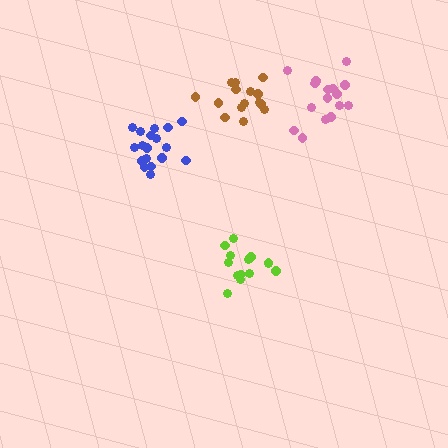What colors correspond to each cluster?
The clusters are colored: lime, blue, pink, brown.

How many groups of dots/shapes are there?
There are 4 groups.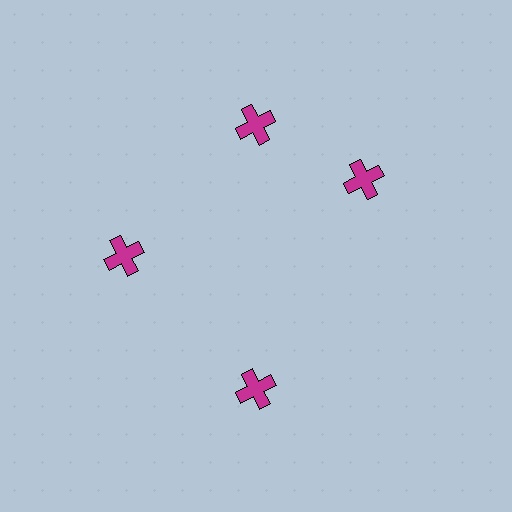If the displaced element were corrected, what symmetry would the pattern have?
It would have 4-fold rotational symmetry — the pattern would map onto itself every 90 degrees.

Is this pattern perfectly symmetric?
No. The 4 magenta crosses are arranged in a ring, but one element near the 3 o'clock position is rotated out of alignment along the ring, breaking the 4-fold rotational symmetry.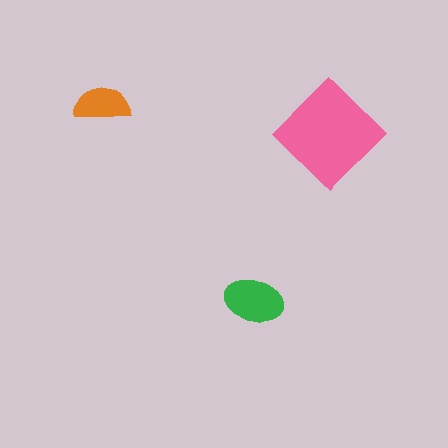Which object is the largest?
The pink diamond.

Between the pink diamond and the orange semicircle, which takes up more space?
The pink diamond.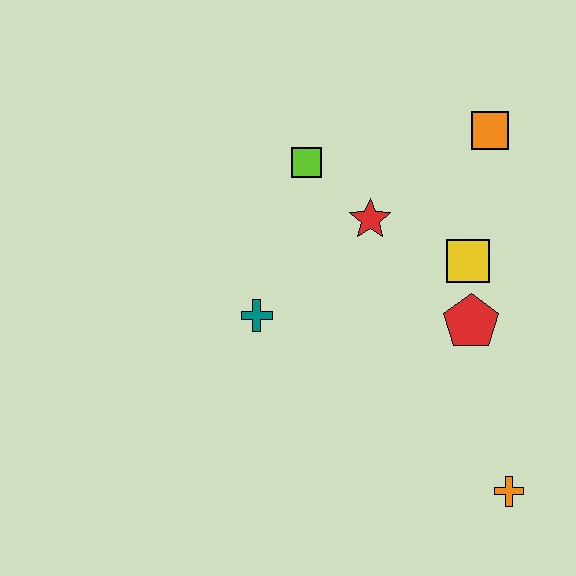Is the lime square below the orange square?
Yes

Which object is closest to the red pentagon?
The yellow square is closest to the red pentagon.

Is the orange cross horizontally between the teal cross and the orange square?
No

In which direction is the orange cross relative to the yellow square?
The orange cross is below the yellow square.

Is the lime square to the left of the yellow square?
Yes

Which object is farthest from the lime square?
The orange cross is farthest from the lime square.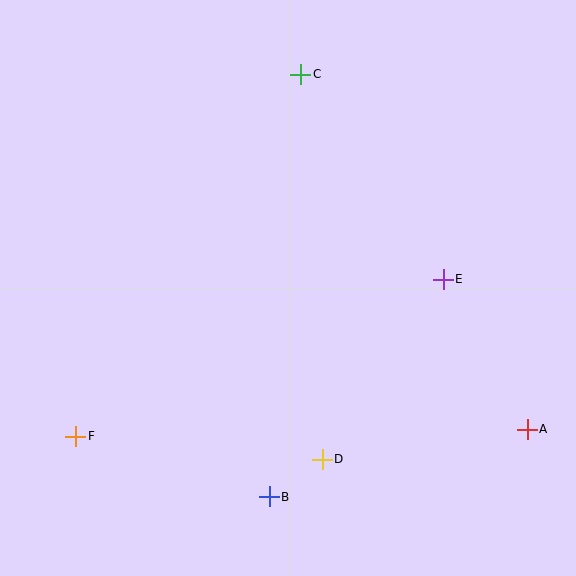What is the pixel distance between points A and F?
The distance between A and F is 452 pixels.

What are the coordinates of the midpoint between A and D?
The midpoint between A and D is at (425, 444).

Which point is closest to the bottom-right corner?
Point A is closest to the bottom-right corner.